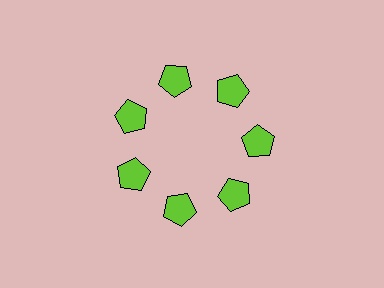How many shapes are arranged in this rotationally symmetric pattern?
There are 7 shapes, arranged in 7 groups of 1.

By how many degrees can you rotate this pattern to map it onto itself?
The pattern maps onto itself every 51 degrees of rotation.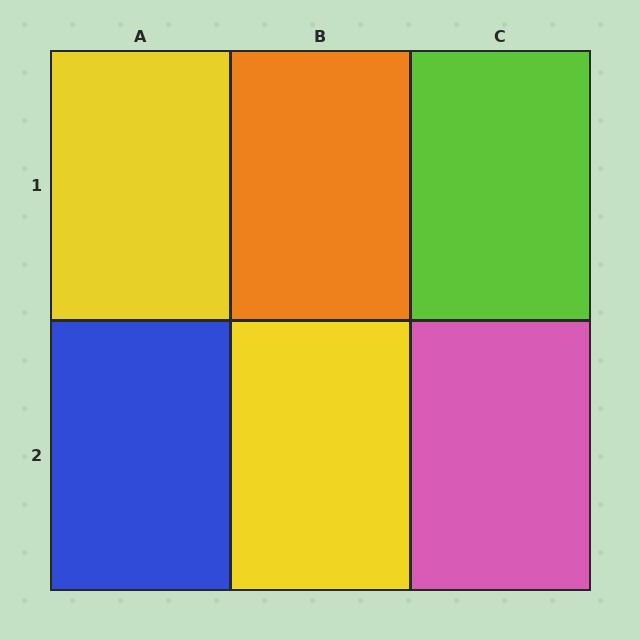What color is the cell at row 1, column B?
Orange.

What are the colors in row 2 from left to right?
Blue, yellow, pink.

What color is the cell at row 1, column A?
Yellow.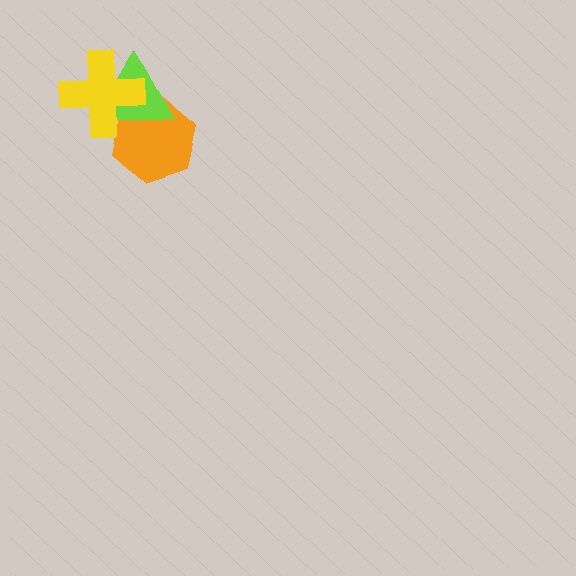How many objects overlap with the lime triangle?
2 objects overlap with the lime triangle.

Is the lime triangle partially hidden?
Yes, it is partially covered by another shape.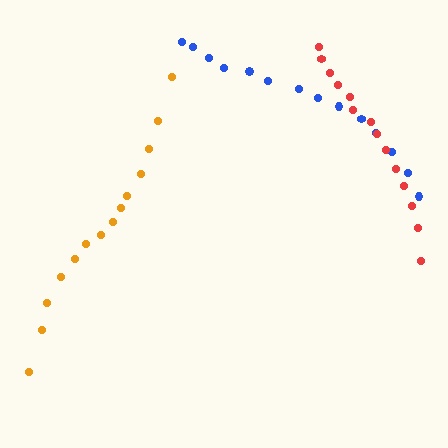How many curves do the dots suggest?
There are 3 distinct paths.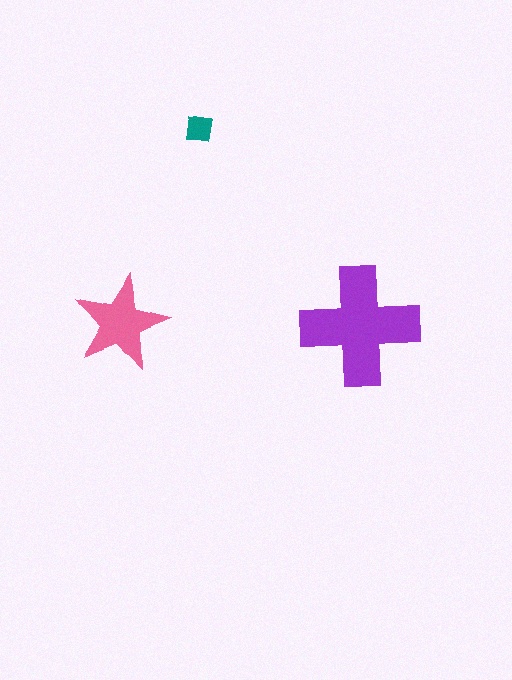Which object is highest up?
The teal square is topmost.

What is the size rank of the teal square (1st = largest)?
3rd.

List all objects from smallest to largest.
The teal square, the pink star, the purple cross.